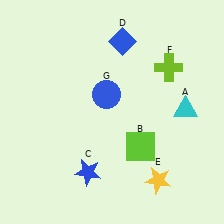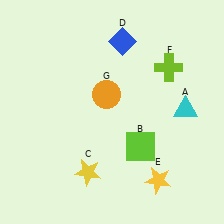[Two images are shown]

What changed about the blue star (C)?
In Image 1, C is blue. In Image 2, it changed to yellow.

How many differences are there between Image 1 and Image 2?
There are 2 differences between the two images.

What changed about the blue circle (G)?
In Image 1, G is blue. In Image 2, it changed to orange.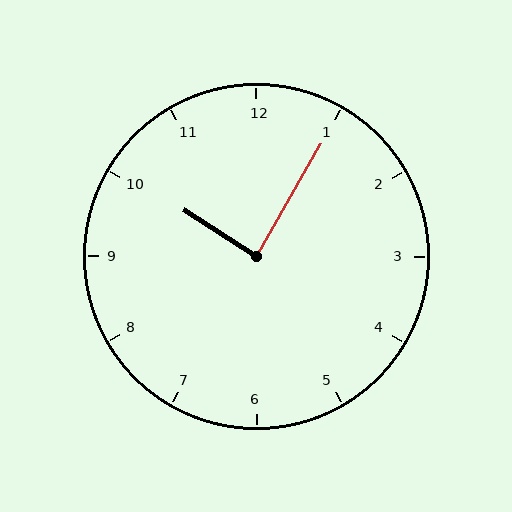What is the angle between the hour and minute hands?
Approximately 88 degrees.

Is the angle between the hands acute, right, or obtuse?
It is right.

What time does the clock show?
10:05.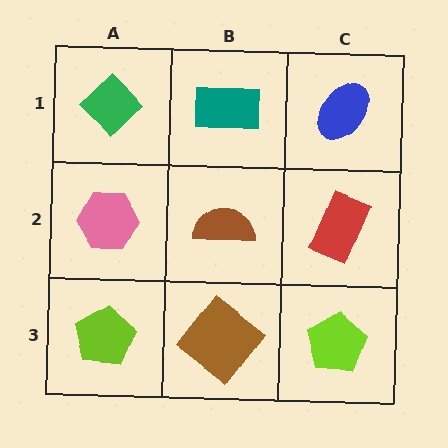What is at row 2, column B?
A brown semicircle.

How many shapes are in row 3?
3 shapes.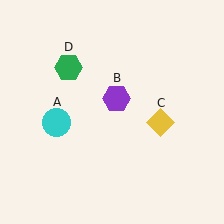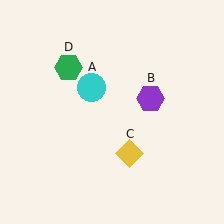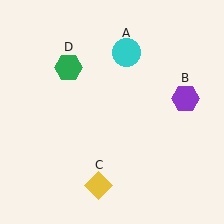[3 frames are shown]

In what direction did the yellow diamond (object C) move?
The yellow diamond (object C) moved down and to the left.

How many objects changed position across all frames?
3 objects changed position: cyan circle (object A), purple hexagon (object B), yellow diamond (object C).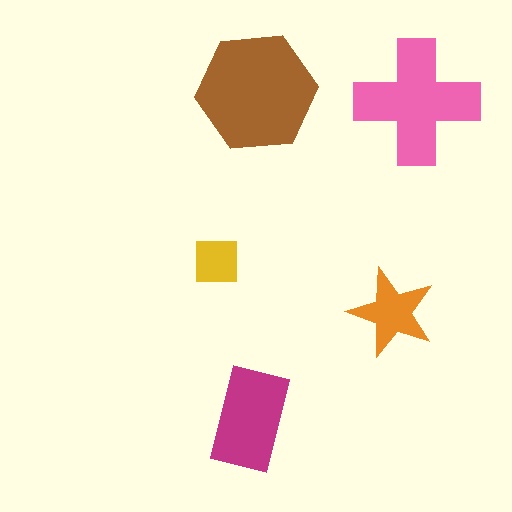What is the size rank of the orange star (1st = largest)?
4th.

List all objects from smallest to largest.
The yellow square, the orange star, the magenta rectangle, the pink cross, the brown hexagon.